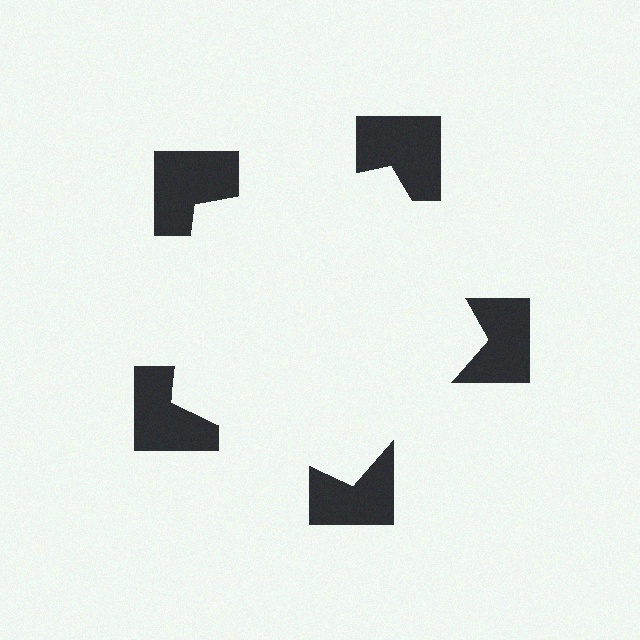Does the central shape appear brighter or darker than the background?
It typically appears slightly brighter than the background, even though no actual brightness change is drawn.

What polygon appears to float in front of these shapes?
An illusory pentagon — its edges are inferred from the aligned wedge cuts in the notched squares, not physically drawn.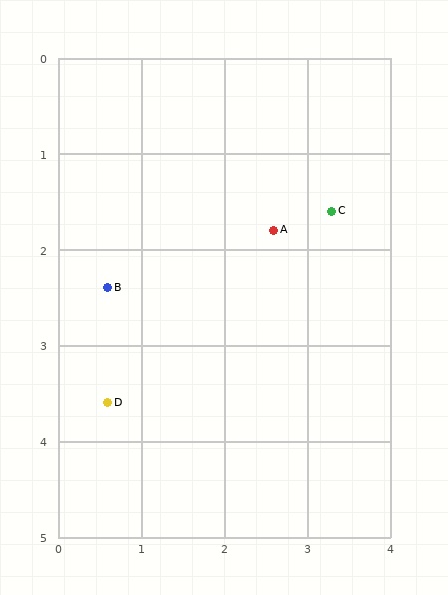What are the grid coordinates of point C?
Point C is at approximately (3.3, 1.6).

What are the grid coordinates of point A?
Point A is at approximately (2.6, 1.8).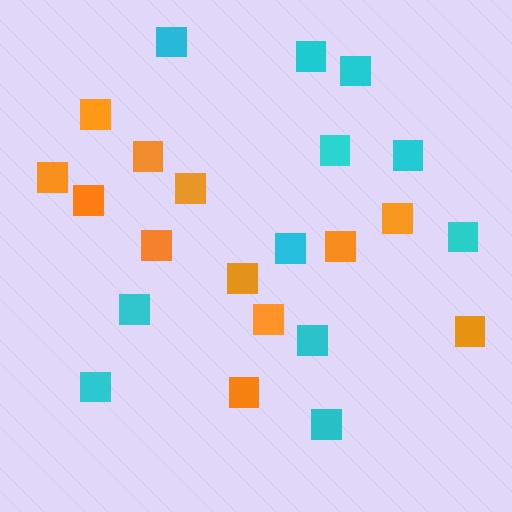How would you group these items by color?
There are 2 groups: one group of cyan squares (11) and one group of orange squares (12).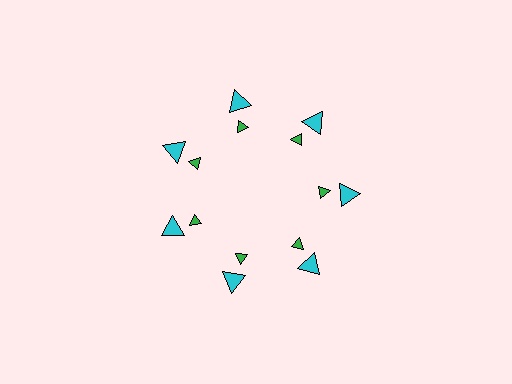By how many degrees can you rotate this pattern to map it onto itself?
The pattern maps onto itself every 51 degrees of rotation.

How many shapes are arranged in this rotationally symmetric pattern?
There are 14 shapes, arranged in 7 groups of 2.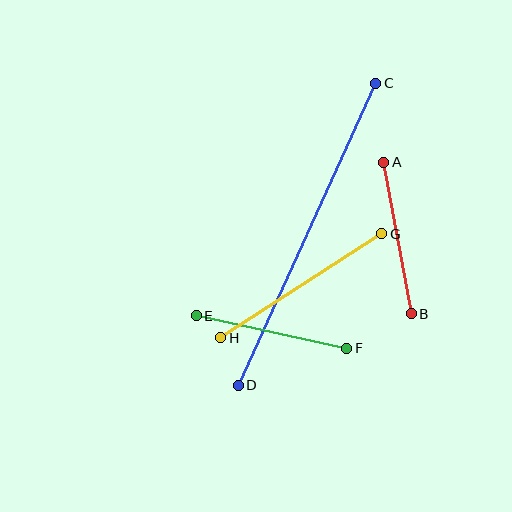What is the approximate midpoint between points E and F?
The midpoint is at approximately (271, 332) pixels.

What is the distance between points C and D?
The distance is approximately 332 pixels.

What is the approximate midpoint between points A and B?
The midpoint is at approximately (397, 238) pixels.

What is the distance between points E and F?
The distance is approximately 154 pixels.